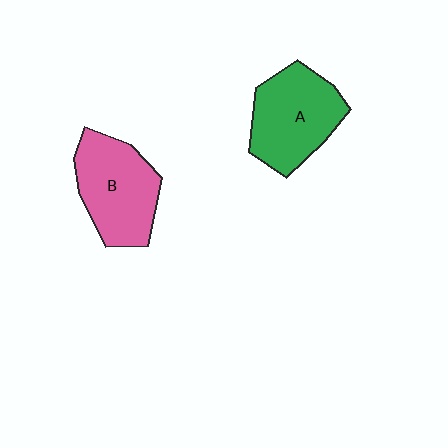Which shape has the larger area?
Shape A (green).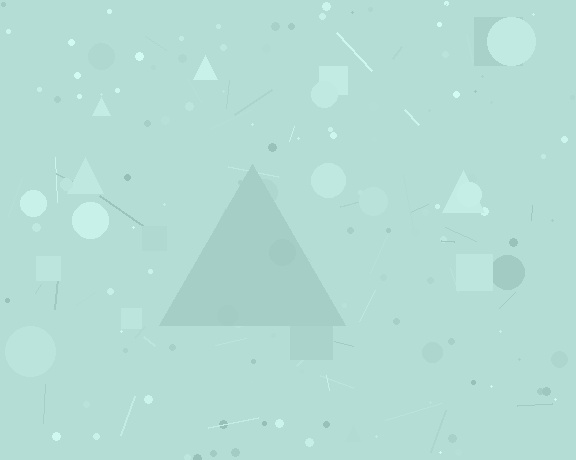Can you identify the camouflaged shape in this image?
The camouflaged shape is a triangle.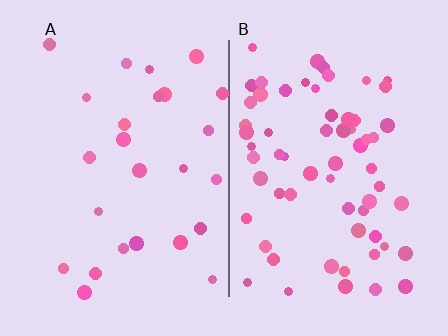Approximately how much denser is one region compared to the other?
Approximately 2.5× — region B over region A.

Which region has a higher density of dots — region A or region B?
B (the right).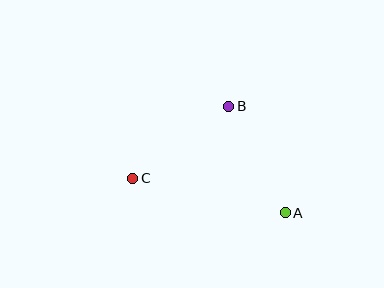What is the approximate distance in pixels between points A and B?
The distance between A and B is approximately 121 pixels.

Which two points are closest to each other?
Points B and C are closest to each other.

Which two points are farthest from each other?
Points A and C are farthest from each other.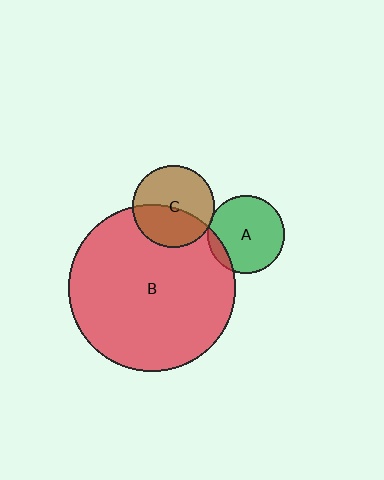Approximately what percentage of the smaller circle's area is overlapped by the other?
Approximately 45%.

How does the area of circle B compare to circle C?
Approximately 4.1 times.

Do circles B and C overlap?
Yes.